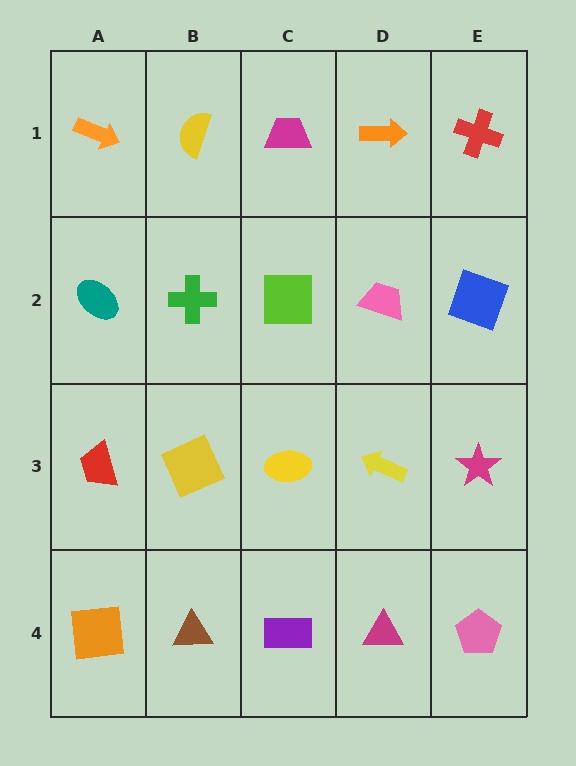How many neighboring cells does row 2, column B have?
4.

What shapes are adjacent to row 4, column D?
A yellow arrow (row 3, column D), a purple rectangle (row 4, column C), a pink pentagon (row 4, column E).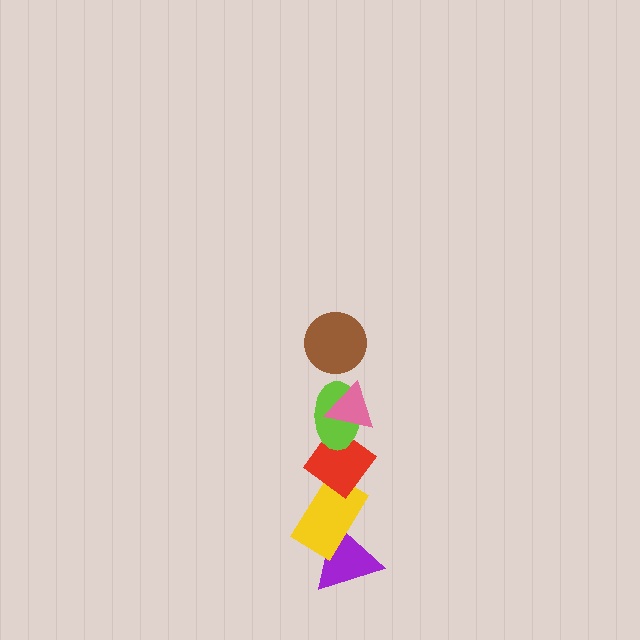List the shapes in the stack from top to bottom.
From top to bottom: the brown circle, the pink triangle, the lime ellipse, the red diamond, the yellow rectangle, the purple triangle.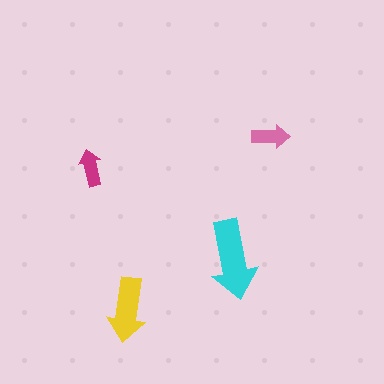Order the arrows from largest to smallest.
the cyan one, the yellow one, the pink one, the magenta one.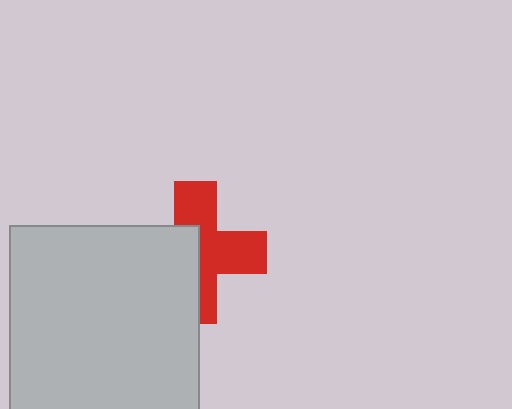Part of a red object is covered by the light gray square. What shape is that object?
It is a cross.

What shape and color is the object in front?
The object in front is a light gray square.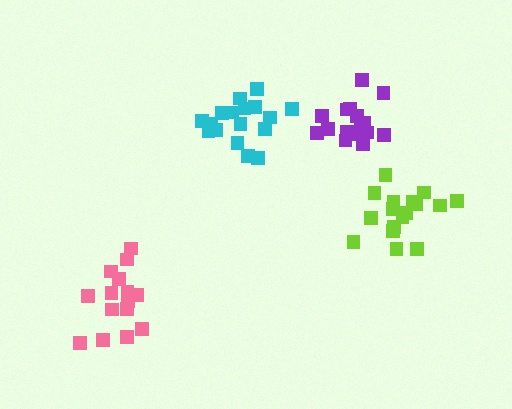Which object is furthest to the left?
The pink cluster is leftmost.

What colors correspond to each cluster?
The clusters are colored: cyan, lime, purple, pink.